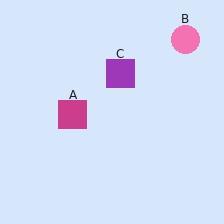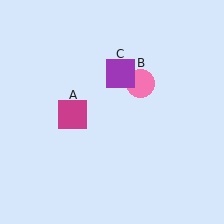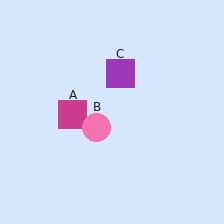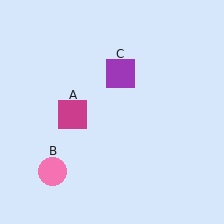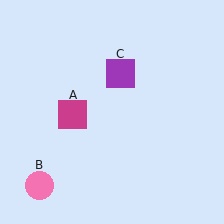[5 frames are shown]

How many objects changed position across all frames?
1 object changed position: pink circle (object B).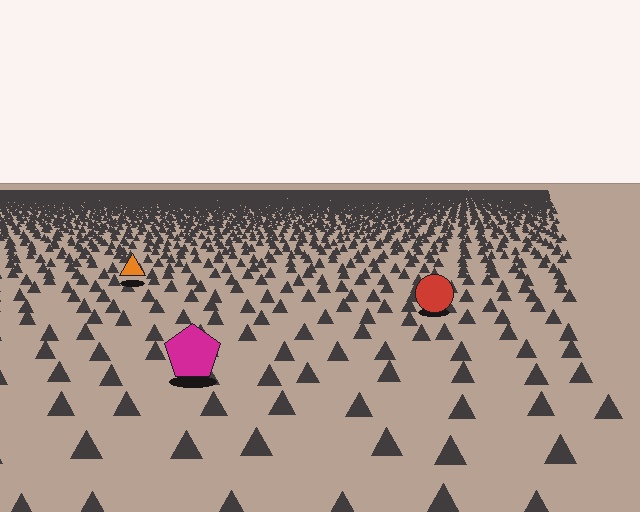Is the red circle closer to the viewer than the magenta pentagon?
No. The magenta pentagon is closer — you can tell from the texture gradient: the ground texture is coarser near it.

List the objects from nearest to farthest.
From nearest to farthest: the magenta pentagon, the red circle, the orange triangle.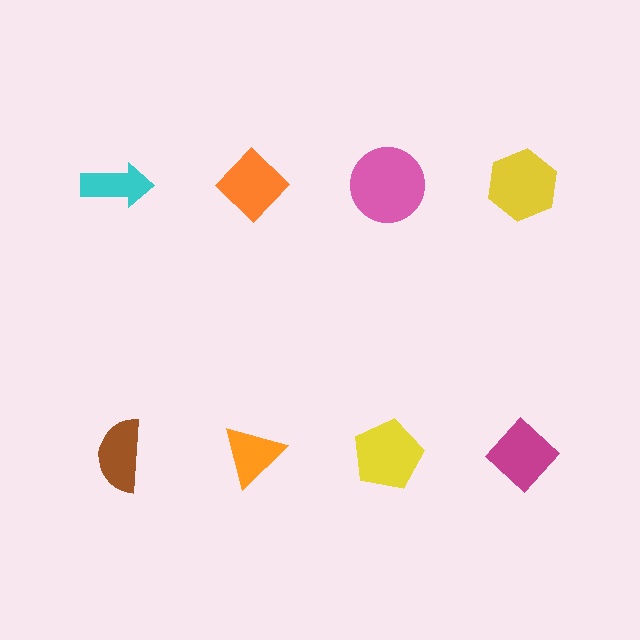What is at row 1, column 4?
A yellow hexagon.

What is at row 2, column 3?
A yellow pentagon.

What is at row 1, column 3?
A pink circle.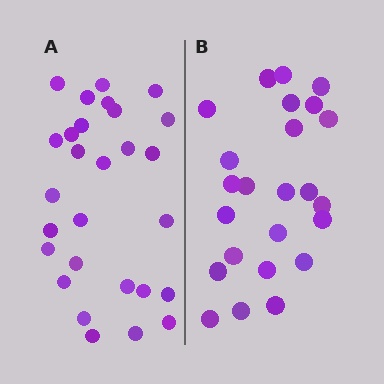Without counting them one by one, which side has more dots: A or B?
Region A (the left region) has more dots.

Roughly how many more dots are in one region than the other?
Region A has about 4 more dots than region B.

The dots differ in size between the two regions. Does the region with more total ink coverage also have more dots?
No. Region B has more total ink coverage because its dots are larger, but region A actually contains more individual dots. Total area can be misleading — the number of items is what matters here.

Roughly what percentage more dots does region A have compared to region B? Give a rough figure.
About 15% more.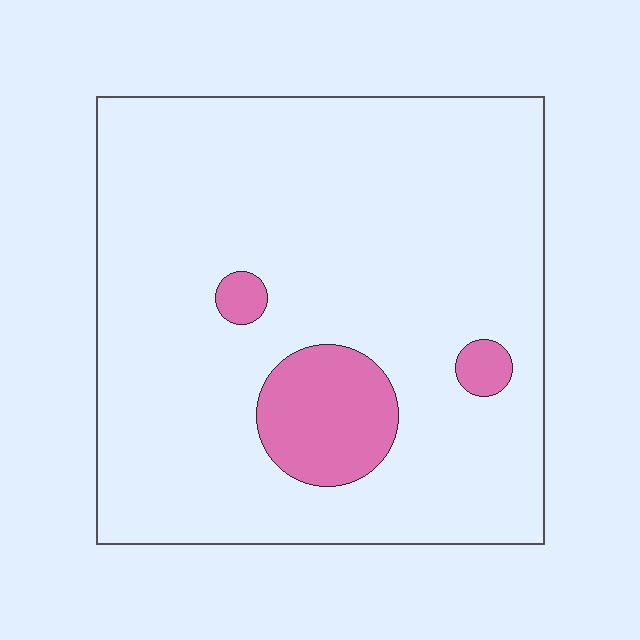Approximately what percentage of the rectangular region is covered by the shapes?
Approximately 10%.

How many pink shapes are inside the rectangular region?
3.